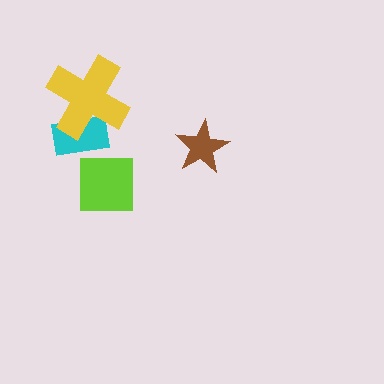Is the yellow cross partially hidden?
No, no other shape covers it.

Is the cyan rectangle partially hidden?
Yes, it is partially covered by another shape.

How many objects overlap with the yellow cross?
1 object overlaps with the yellow cross.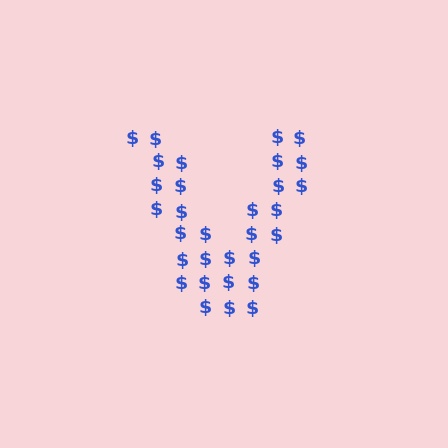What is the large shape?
The large shape is the letter V.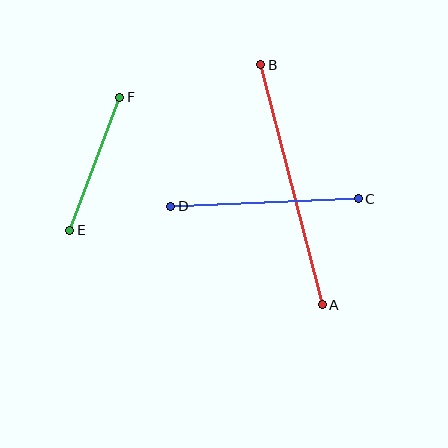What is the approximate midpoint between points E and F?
The midpoint is at approximately (95, 164) pixels.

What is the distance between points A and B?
The distance is approximately 248 pixels.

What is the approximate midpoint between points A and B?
The midpoint is at approximately (291, 185) pixels.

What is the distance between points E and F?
The distance is approximately 142 pixels.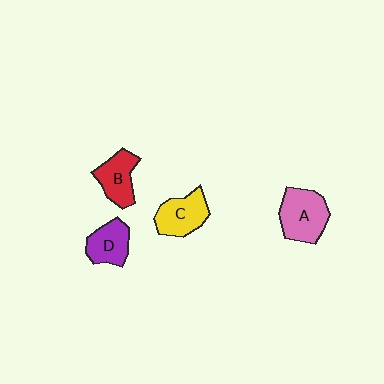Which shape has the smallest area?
Shape D (purple).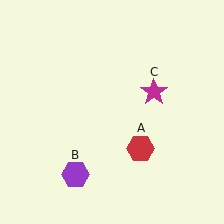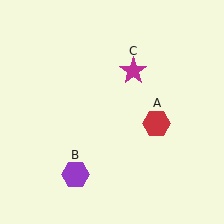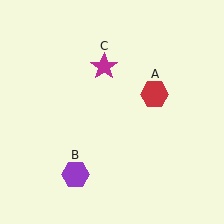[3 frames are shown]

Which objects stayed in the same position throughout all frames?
Purple hexagon (object B) remained stationary.